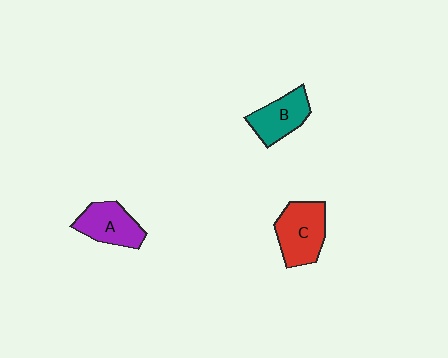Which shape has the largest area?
Shape C (red).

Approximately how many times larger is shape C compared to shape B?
Approximately 1.2 times.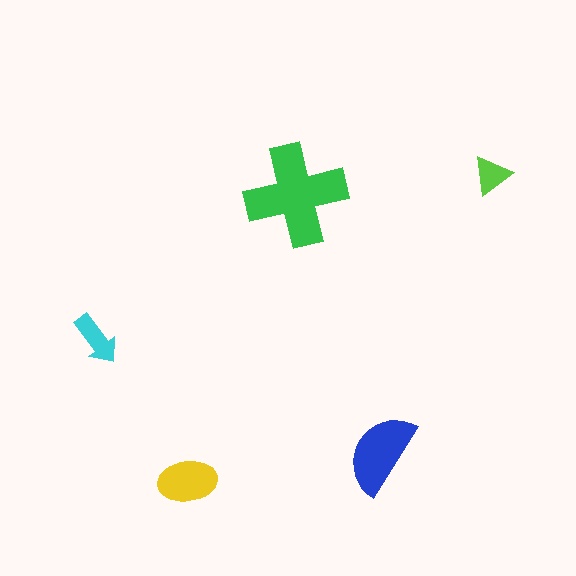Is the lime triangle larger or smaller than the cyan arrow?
Smaller.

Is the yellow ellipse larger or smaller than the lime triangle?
Larger.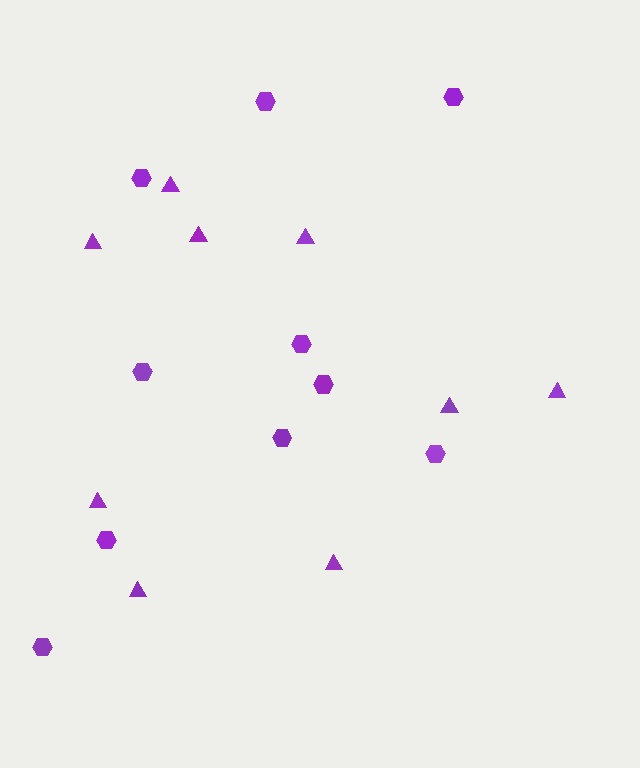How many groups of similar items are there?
There are 2 groups: one group of hexagons (10) and one group of triangles (9).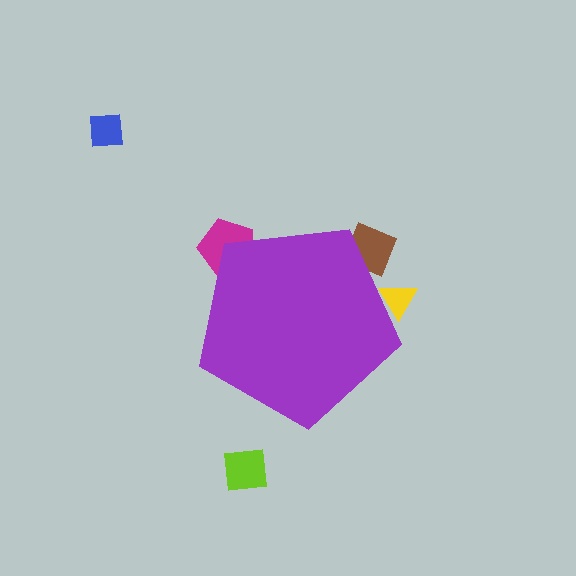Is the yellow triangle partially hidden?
Yes, the yellow triangle is partially hidden behind the purple pentagon.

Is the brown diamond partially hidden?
Yes, the brown diamond is partially hidden behind the purple pentagon.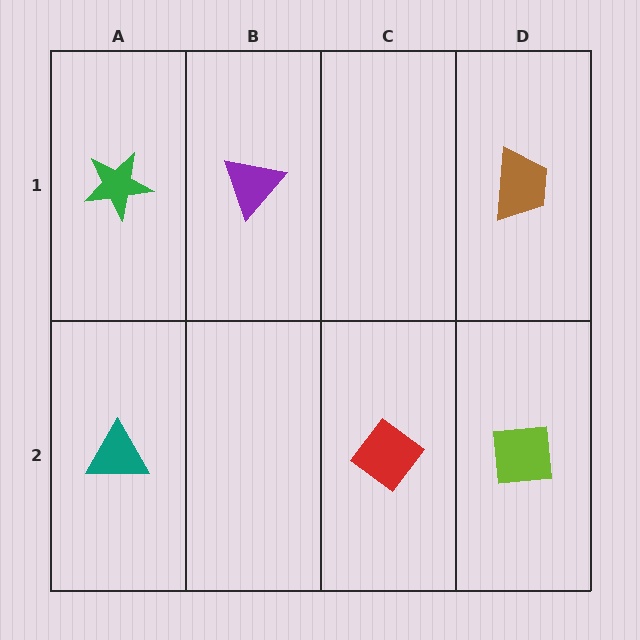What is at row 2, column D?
A lime square.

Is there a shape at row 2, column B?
No, that cell is empty.